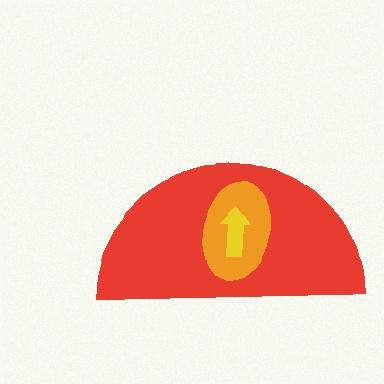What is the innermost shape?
The yellow arrow.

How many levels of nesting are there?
3.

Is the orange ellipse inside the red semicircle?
Yes.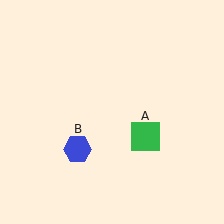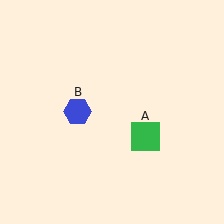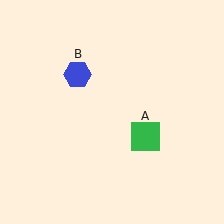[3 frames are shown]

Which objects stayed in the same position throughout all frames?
Green square (object A) remained stationary.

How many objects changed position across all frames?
1 object changed position: blue hexagon (object B).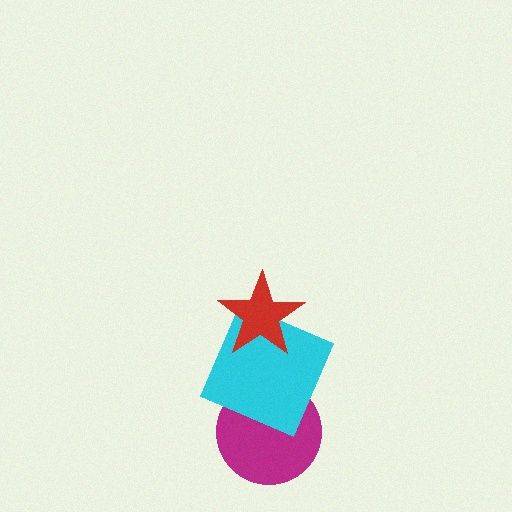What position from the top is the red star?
The red star is 1st from the top.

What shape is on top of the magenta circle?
The cyan square is on top of the magenta circle.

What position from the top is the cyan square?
The cyan square is 2nd from the top.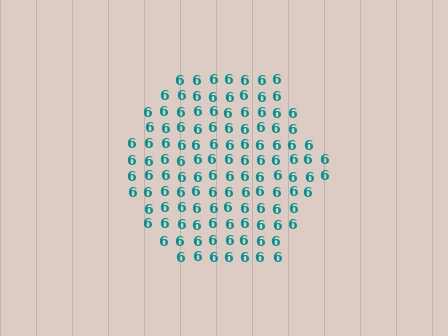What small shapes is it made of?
It is made of small digit 6's.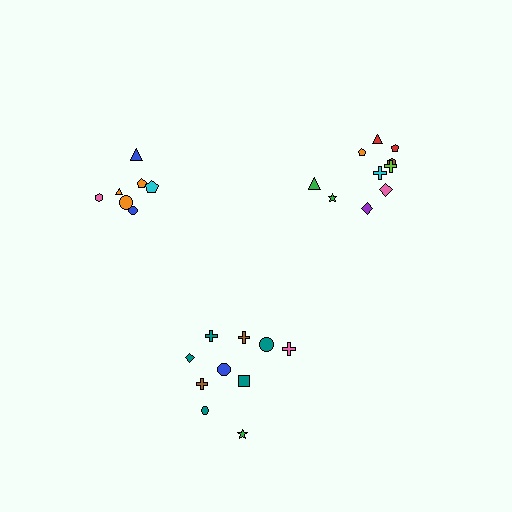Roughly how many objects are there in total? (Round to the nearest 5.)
Roughly 25 objects in total.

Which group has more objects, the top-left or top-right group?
The top-right group.